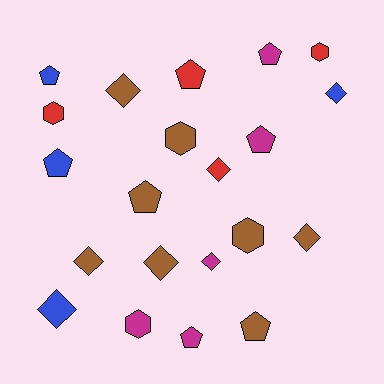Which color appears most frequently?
Brown, with 8 objects.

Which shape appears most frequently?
Diamond, with 8 objects.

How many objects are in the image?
There are 21 objects.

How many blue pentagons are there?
There are 2 blue pentagons.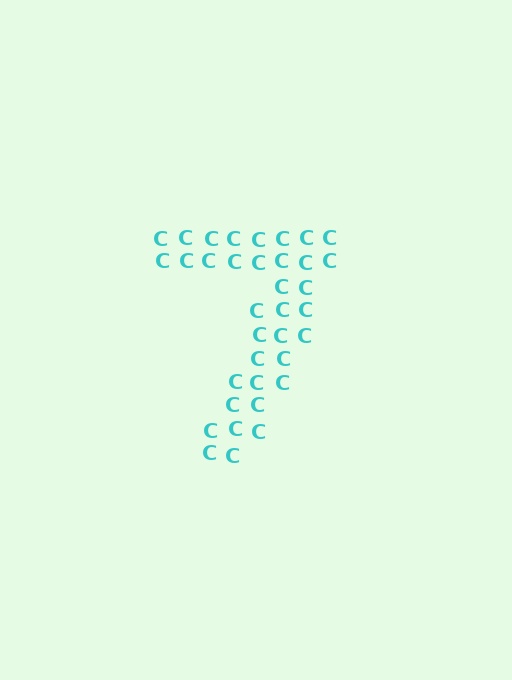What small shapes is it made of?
It is made of small letter C's.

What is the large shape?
The large shape is the digit 7.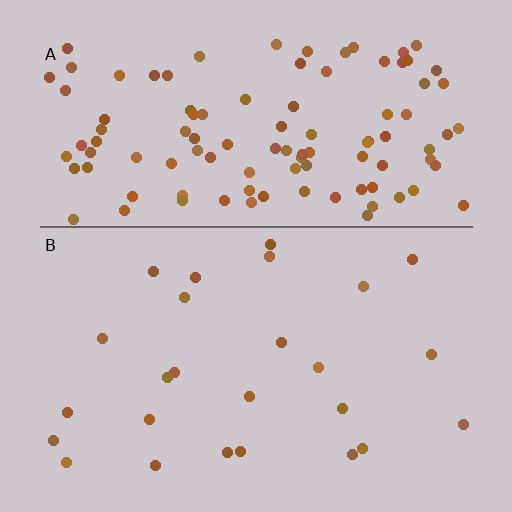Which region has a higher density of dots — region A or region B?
A (the top).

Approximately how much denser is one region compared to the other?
Approximately 4.4× — region A over region B.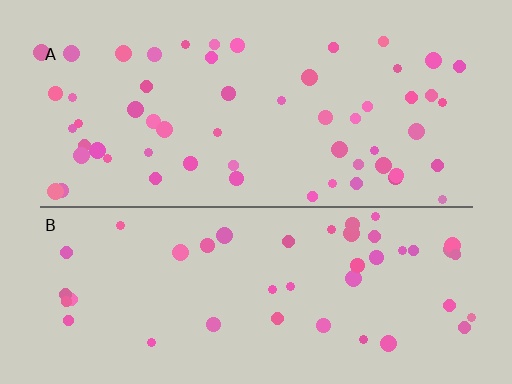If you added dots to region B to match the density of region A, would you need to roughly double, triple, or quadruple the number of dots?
Approximately double.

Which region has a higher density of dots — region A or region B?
A (the top).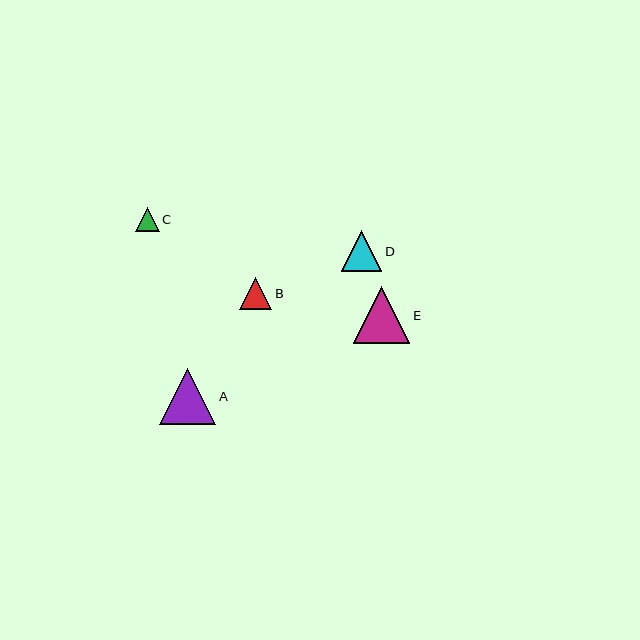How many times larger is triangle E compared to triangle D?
Triangle E is approximately 1.4 times the size of triangle D.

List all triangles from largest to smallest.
From largest to smallest: E, A, D, B, C.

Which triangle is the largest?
Triangle E is the largest with a size of approximately 57 pixels.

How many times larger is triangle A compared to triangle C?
Triangle A is approximately 2.4 times the size of triangle C.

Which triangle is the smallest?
Triangle C is the smallest with a size of approximately 24 pixels.